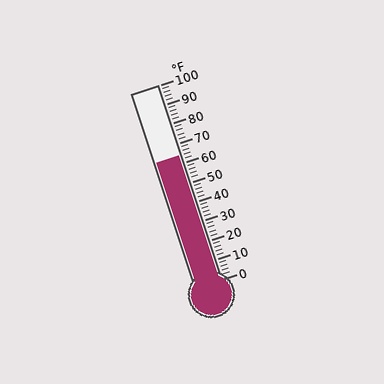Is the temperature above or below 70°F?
The temperature is below 70°F.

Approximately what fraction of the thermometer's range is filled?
The thermometer is filled to approximately 65% of its range.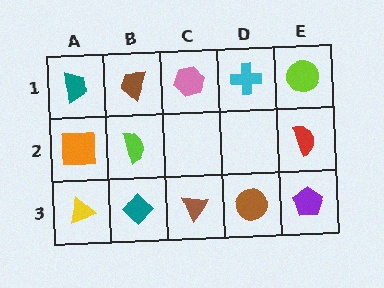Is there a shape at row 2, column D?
No, that cell is empty.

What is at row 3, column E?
A purple pentagon.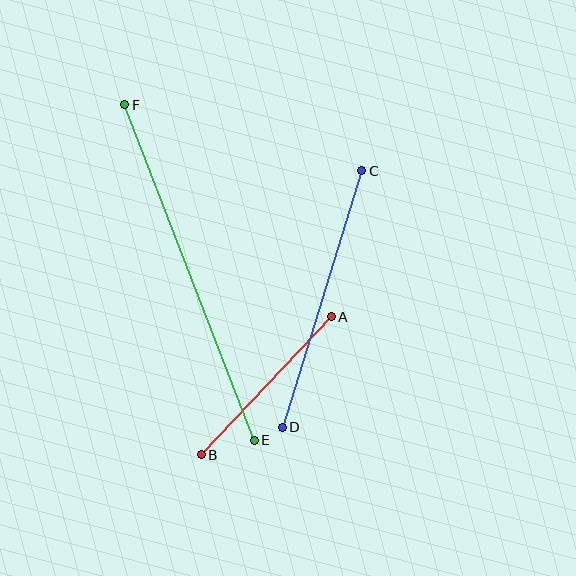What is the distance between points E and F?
The distance is approximately 359 pixels.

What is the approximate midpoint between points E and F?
The midpoint is at approximately (189, 273) pixels.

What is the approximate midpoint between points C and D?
The midpoint is at approximately (322, 299) pixels.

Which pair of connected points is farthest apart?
Points E and F are farthest apart.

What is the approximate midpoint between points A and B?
The midpoint is at approximately (266, 386) pixels.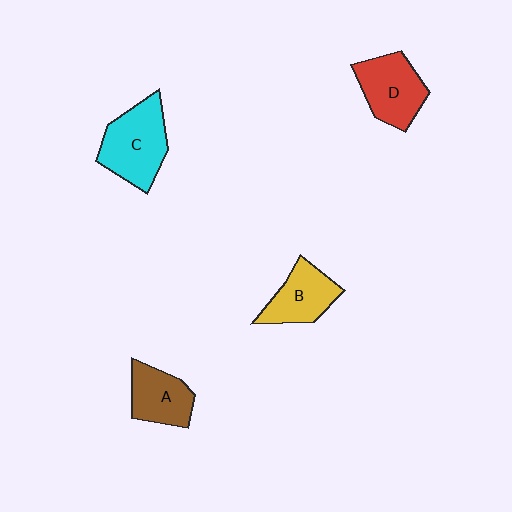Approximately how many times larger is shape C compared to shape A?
Approximately 1.4 times.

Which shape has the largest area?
Shape C (cyan).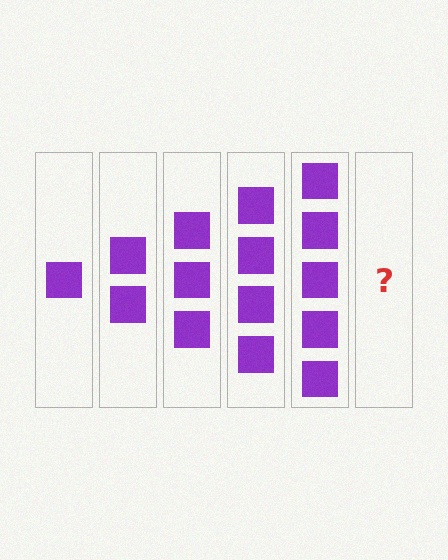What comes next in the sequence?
The next element should be 6 squares.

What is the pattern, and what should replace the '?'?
The pattern is that each step adds one more square. The '?' should be 6 squares.